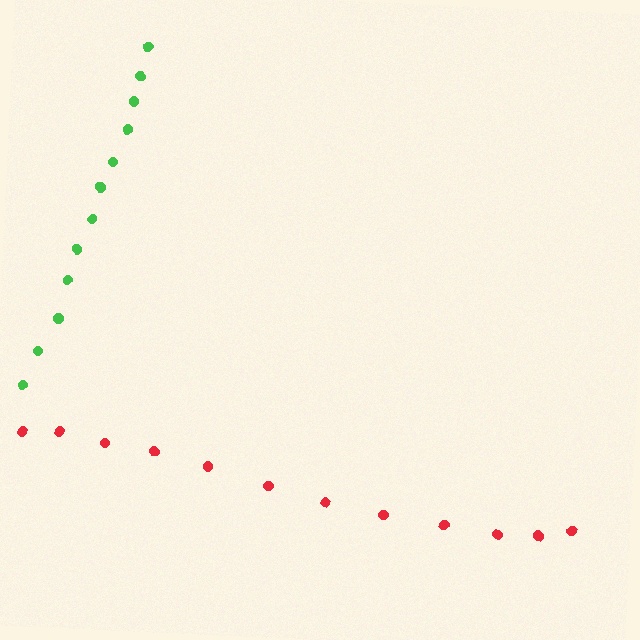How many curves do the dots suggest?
There are 2 distinct paths.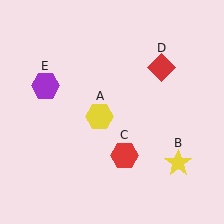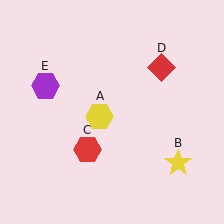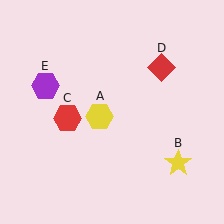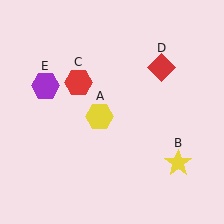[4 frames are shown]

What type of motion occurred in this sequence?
The red hexagon (object C) rotated clockwise around the center of the scene.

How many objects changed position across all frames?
1 object changed position: red hexagon (object C).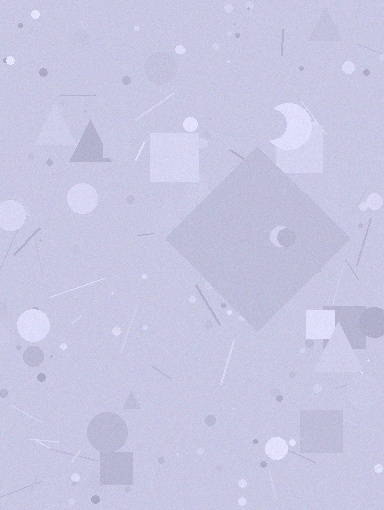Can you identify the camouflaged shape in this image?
The camouflaged shape is a diamond.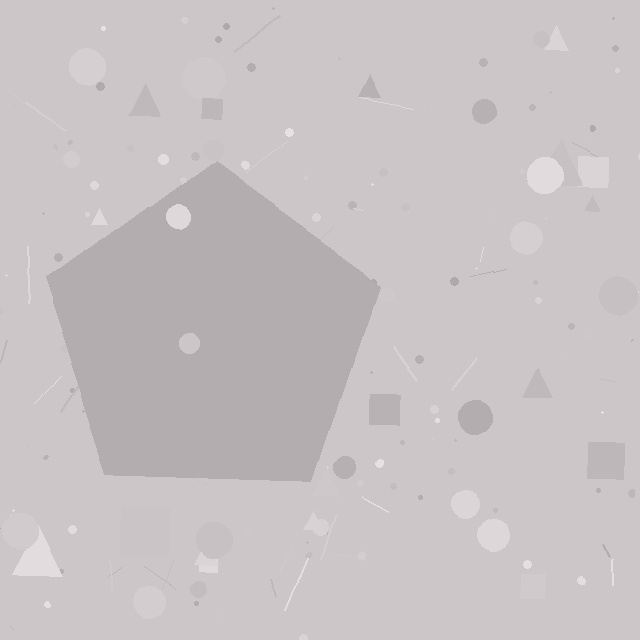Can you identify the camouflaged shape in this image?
The camouflaged shape is a pentagon.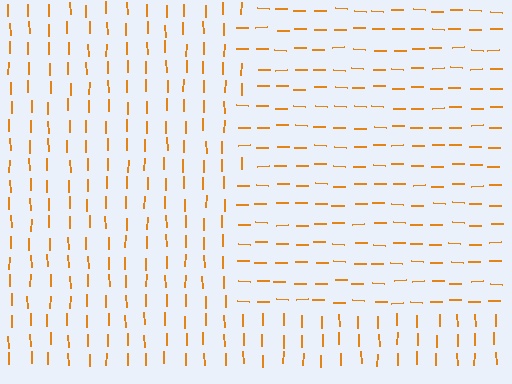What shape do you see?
I see a rectangle.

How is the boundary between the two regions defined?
The boundary is defined purely by a change in line orientation (approximately 89 degrees difference). All lines are the same color and thickness.